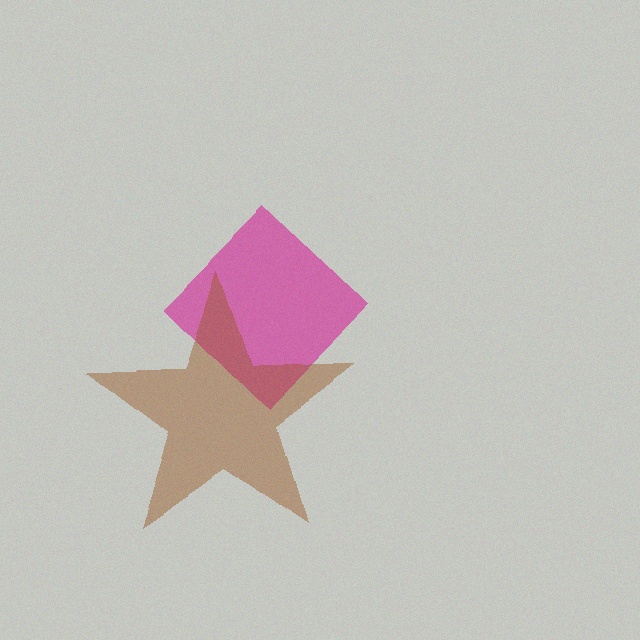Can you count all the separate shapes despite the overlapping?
Yes, there are 2 separate shapes.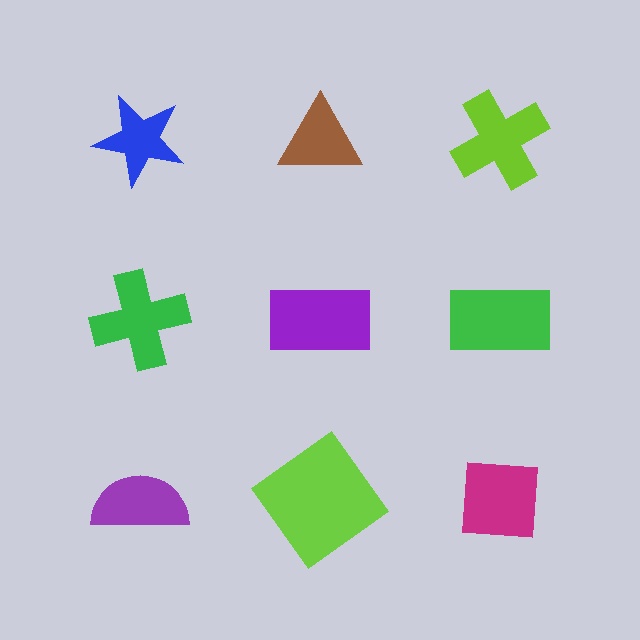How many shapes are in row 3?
3 shapes.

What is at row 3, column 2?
A lime diamond.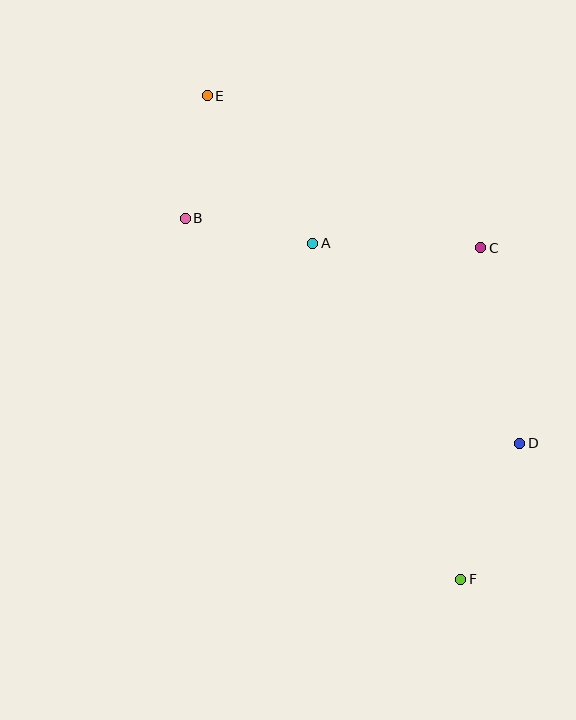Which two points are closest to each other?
Points B and E are closest to each other.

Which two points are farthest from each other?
Points E and F are farthest from each other.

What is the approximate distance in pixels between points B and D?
The distance between B and D is approximately 403 pixels.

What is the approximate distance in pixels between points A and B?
The distance between A and B is approximately 130 pixels.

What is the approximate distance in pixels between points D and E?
The distance between D and E is approximately 467 pixels.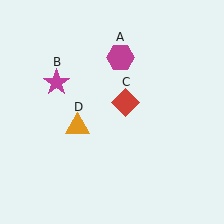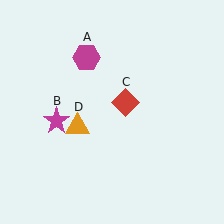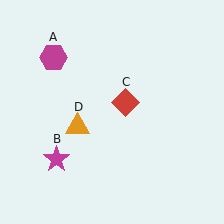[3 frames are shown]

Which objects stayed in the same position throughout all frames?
Red diamond (object C) and orange triangle (object D) remained stationary.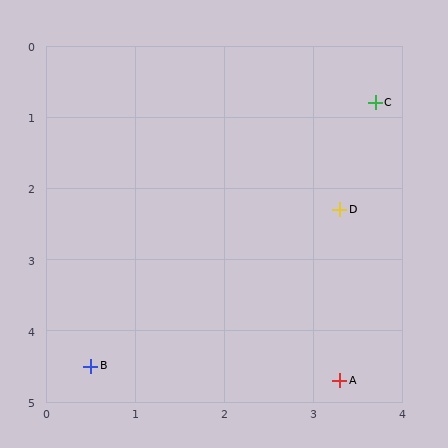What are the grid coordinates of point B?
Point B is at approximately (0.5, 4.5).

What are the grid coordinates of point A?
Point A is at approximately (3.3, 4.7).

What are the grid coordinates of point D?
Point D is at approximately (3.3, 2.3).